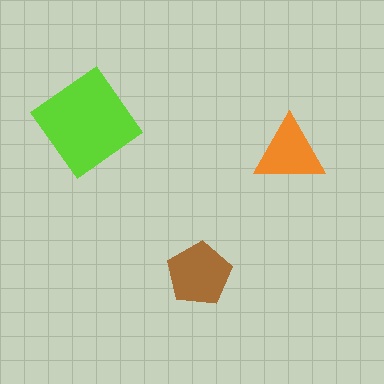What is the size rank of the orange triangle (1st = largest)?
3rd.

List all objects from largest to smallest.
The lime diamond, the brown pentagon, the orange triangle.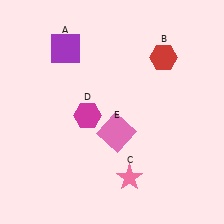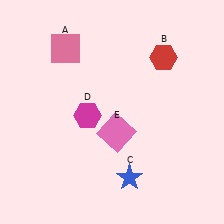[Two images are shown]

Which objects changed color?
A changed from purple to pink. C changed from pink to blue.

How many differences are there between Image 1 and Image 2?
There are 2 differences between the two images.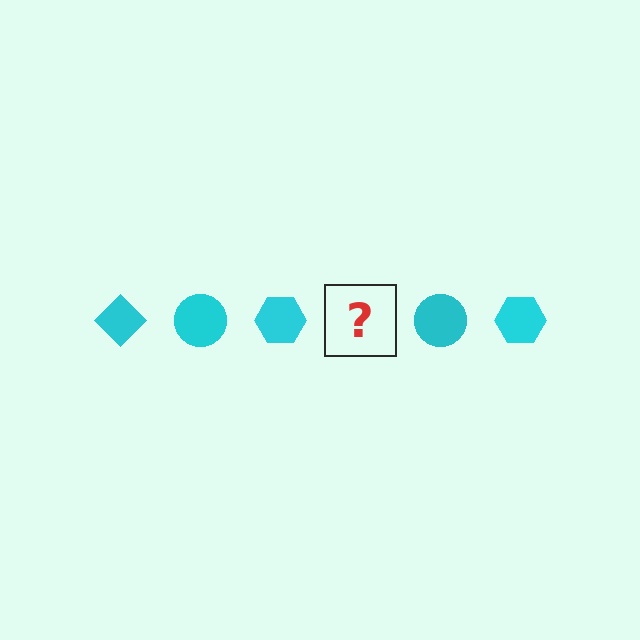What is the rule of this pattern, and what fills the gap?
The rule is that the pattern cycles through diamond, circle, hexagon shapes in cyan. The gap should be filled with a cyan diamond.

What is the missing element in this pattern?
The missing element is a cyan diamond.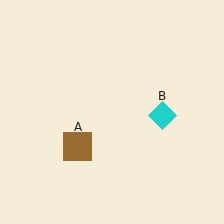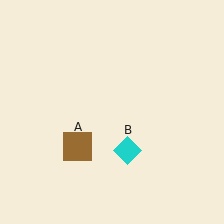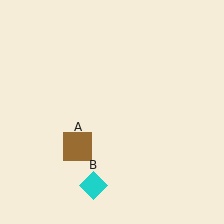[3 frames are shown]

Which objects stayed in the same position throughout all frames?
Brown square (object A) remained stationary.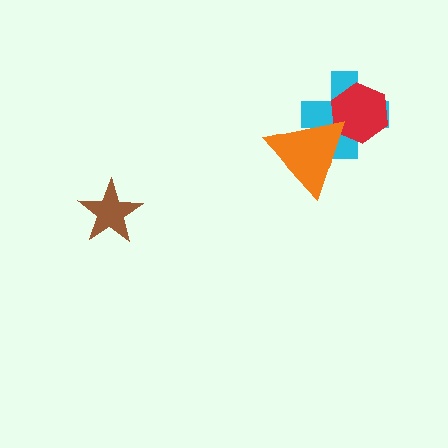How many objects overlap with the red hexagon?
2 objects overlap with the red hexagon.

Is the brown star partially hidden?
No, no other shape covers it.